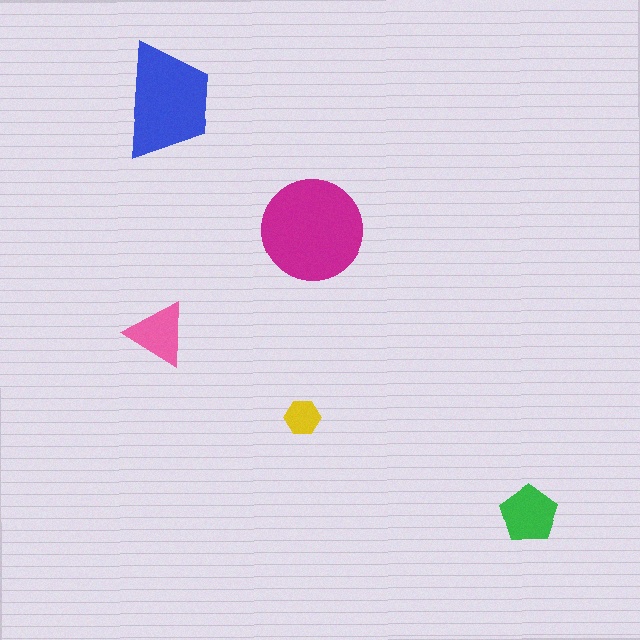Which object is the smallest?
The yellow hexagon.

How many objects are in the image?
There are 5 objects in the image.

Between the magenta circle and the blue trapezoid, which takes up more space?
The magenta circle.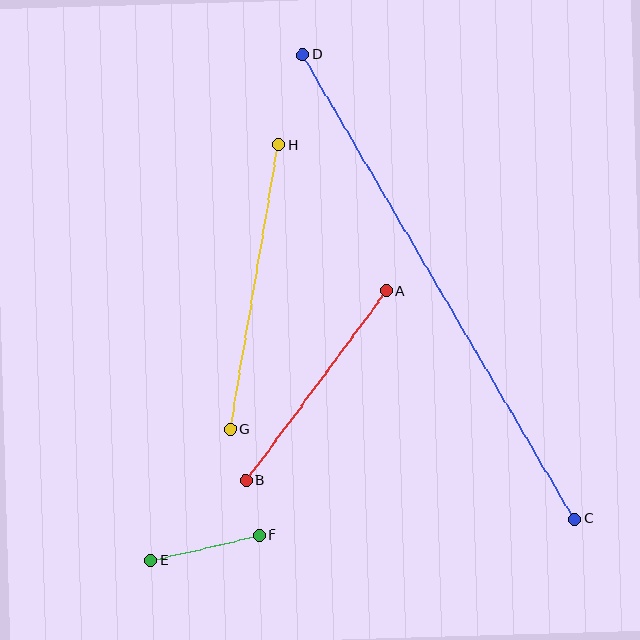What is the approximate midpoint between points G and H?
The midpoint is at approximately (254, 287) pixels.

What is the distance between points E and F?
The distance is approximately 112 pixels.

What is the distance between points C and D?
The distance is approximately 538 pixels.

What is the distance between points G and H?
The distance is approximately 288 pixels.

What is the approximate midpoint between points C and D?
The midpoint is at approximately (439, 287) pixels.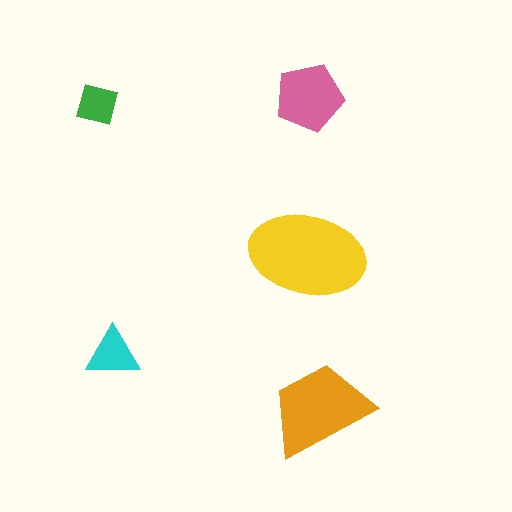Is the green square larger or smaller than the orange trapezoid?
Smaller.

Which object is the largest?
The yellow ellipse.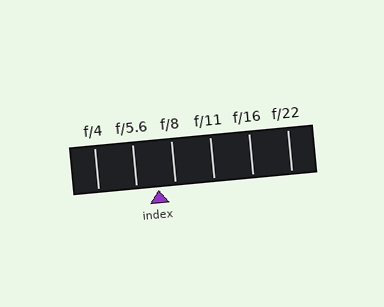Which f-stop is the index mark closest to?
The index mark is closest to f/8.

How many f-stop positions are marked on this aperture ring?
There are 6 f-stop positions marked.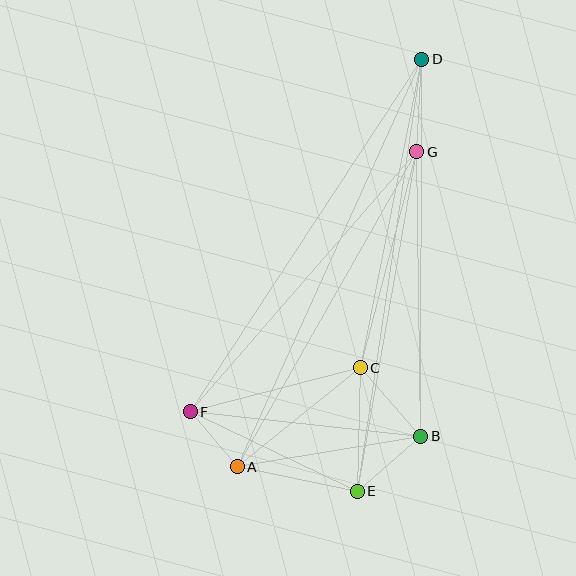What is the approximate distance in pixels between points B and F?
The distance between B and F is approximately 232 pixels.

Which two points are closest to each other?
Points A and F are closest to each other.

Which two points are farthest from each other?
Points A and D are farthest from each other.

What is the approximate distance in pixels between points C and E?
The distance between C and E is approximately 123 pixels.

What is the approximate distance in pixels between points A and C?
The distance between A and C is approximately 158 pixels.